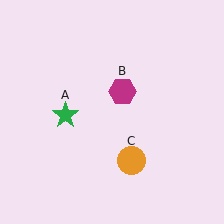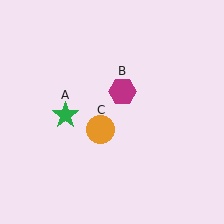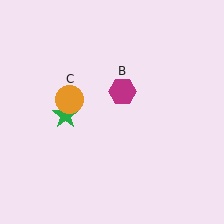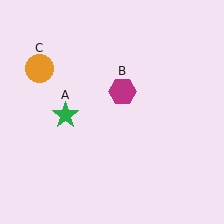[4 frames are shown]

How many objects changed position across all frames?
1 object changed position: orange circle (object C).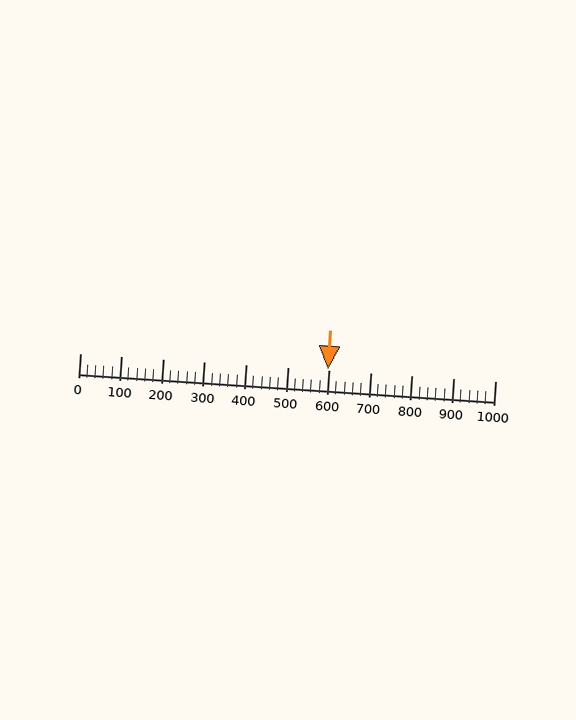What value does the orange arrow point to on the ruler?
The orange arrow points to approximately 598.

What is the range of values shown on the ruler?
The ruler shows values from 0 to 1000.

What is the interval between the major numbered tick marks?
The major tick marks are spaced 100 units apart.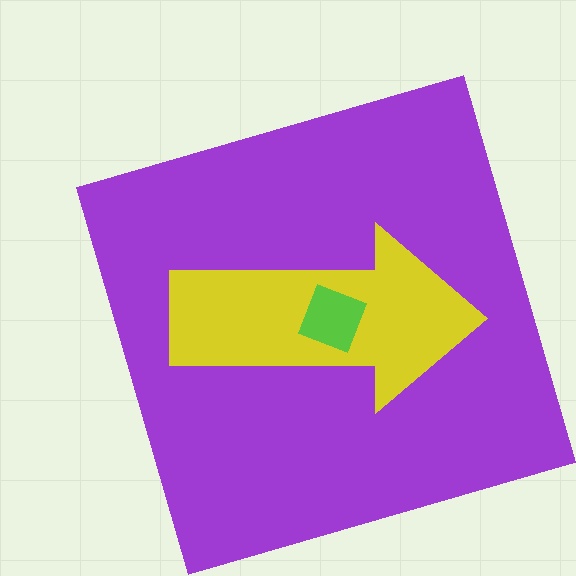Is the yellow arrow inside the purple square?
Yes.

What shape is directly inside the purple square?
The yellow arrow.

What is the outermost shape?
The purple square.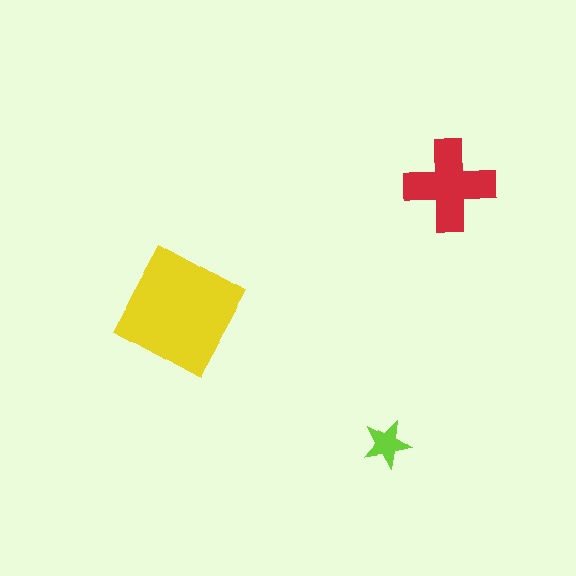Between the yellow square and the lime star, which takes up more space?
The yellow square.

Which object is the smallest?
The lime star.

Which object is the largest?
The yellow square.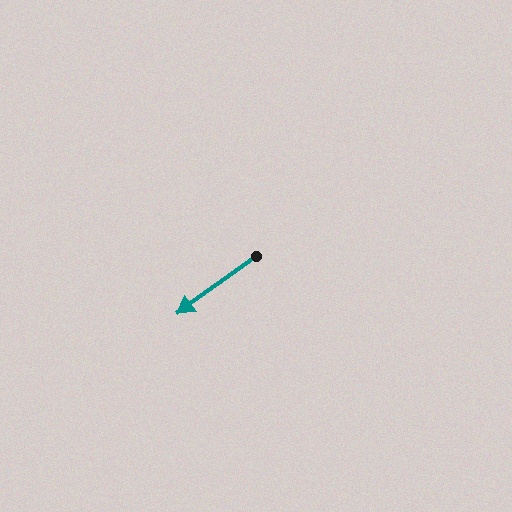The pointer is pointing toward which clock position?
Roughly 8 o'clock.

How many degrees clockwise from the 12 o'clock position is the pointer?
Approximately 234 degrees.